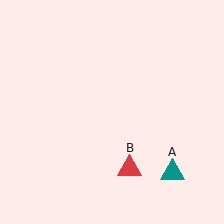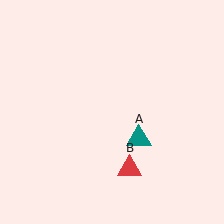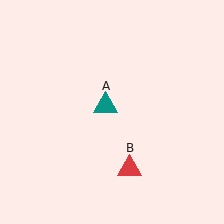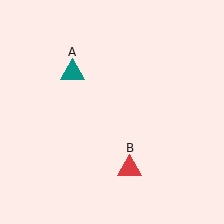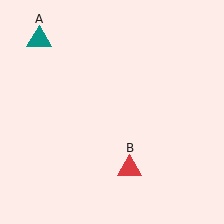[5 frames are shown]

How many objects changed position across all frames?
1 object changed position: teal triangle (object A).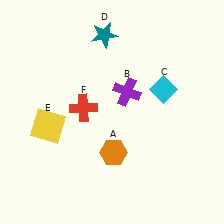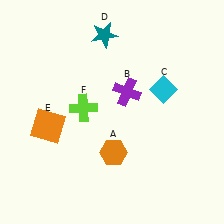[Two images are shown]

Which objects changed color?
E changed from yellow to orange. F changed from red to lime.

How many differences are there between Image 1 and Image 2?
There are 2 differences between the two images.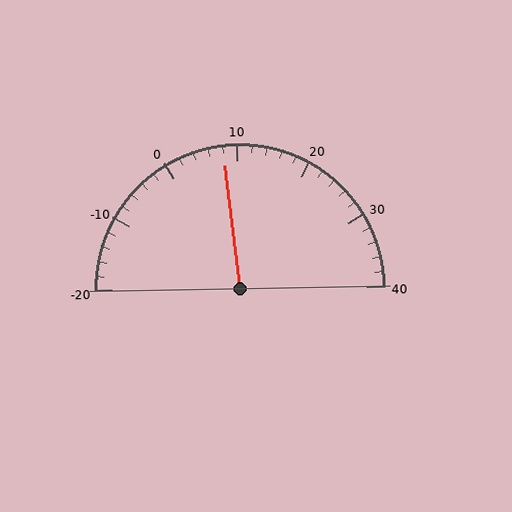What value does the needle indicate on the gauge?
The needle indicates approximately 8.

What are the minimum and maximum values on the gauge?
The gauge ranges from -20 to 40.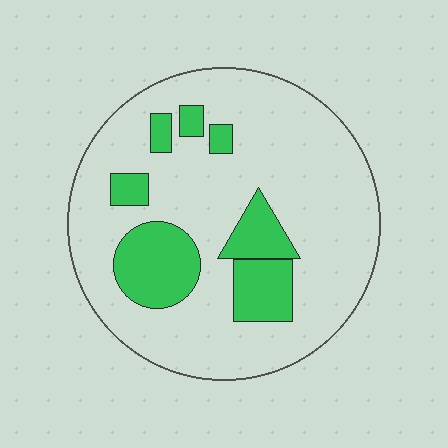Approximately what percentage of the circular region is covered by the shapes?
Approximately 20%.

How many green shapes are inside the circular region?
7.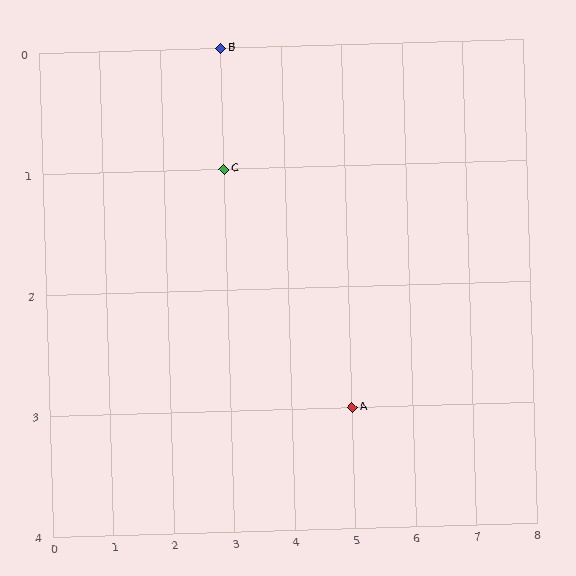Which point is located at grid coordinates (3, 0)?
Point B is at (3, 0).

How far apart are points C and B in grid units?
Points C and B are 1 row apart.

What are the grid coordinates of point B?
Point B is at grid coordinates (3, 0).